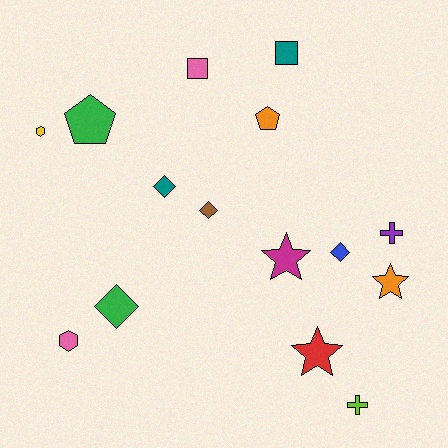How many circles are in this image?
There are no circles.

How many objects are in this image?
There are 15 objects.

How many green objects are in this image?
There are 2 green objects.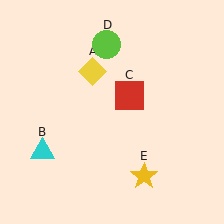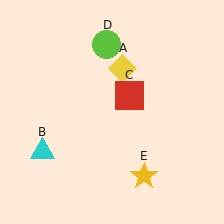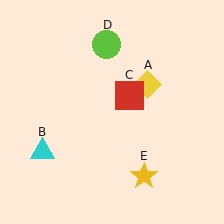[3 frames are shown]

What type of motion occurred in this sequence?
The yellow diamond (object A) rotated clockwise around the center of the scene.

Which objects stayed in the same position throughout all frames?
Cyan triangle (object B) and red square (object C) and lime circle (object D) and yellow star (object E) remained stationary.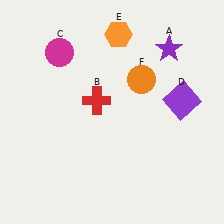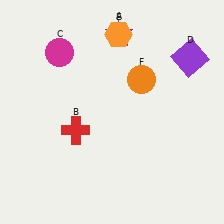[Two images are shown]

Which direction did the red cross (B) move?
The red cross (B) moved down.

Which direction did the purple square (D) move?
The purple square (D) moved up.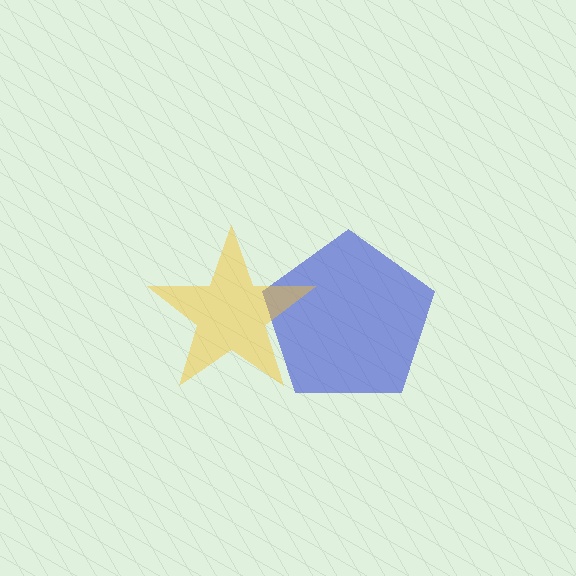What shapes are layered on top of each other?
The layered shapes are: a blue pentagon, a yellow star.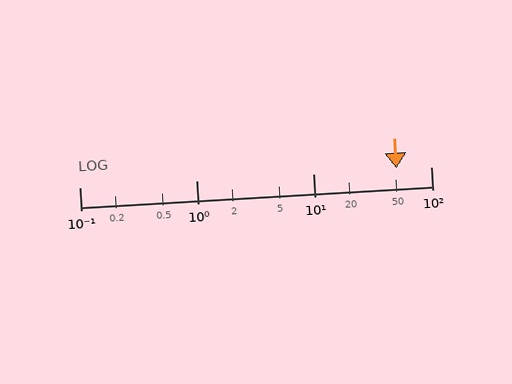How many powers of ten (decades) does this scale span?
The scale spans 3 decades, from 0.1 to 100.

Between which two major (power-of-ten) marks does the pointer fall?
The pointer is between 10 and 100.